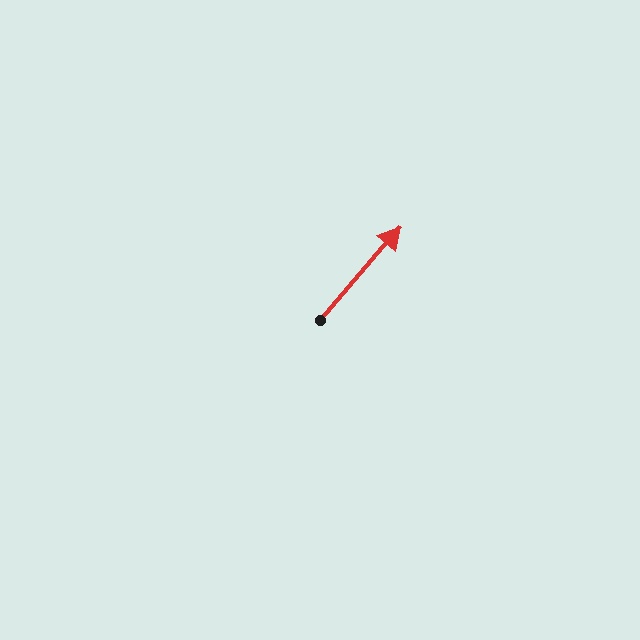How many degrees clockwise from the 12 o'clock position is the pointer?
Approximately 41 degrees.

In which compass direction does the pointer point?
Northeast.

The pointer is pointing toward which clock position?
Roughly 1 o'clock.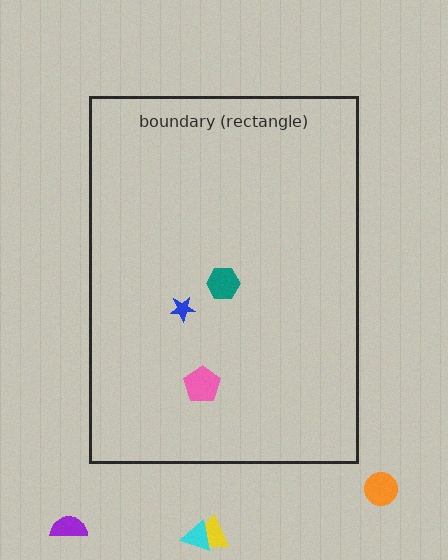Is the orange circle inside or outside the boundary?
Outside.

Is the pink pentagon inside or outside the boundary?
Inside.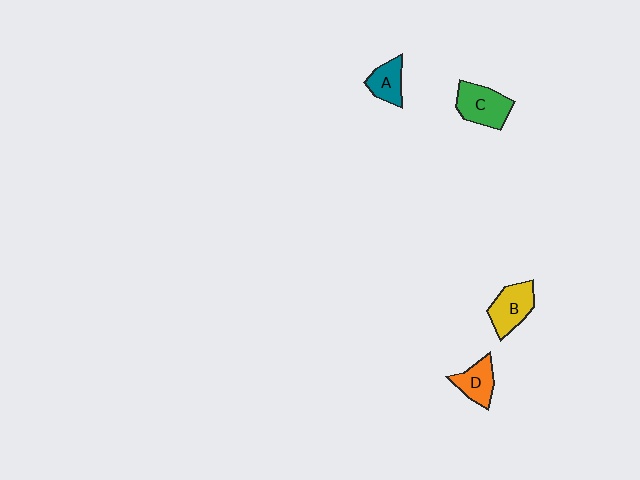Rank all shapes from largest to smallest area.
From largest to smallest: C (green), B (yellow), D (orange), A (teal).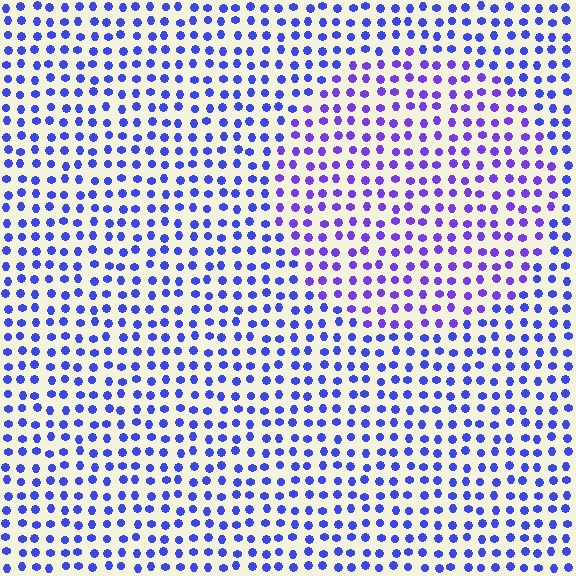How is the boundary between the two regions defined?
The boundary is defined purely by a slight shift in hue (about 26 degrees). Spacing, size, and orientation are identical on both sides.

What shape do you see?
I see a circle.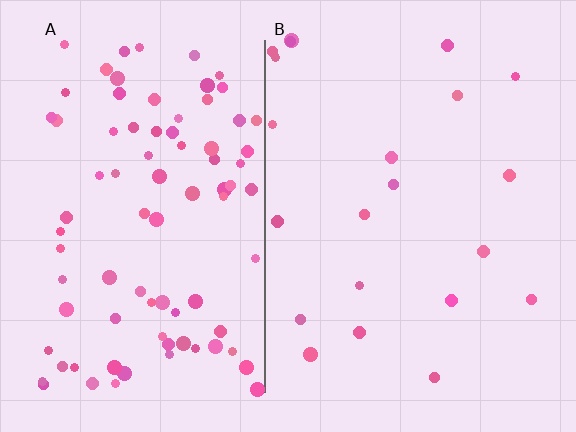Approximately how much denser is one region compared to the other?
Approximately 4.1× — region A over region B.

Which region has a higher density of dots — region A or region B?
A (the left).